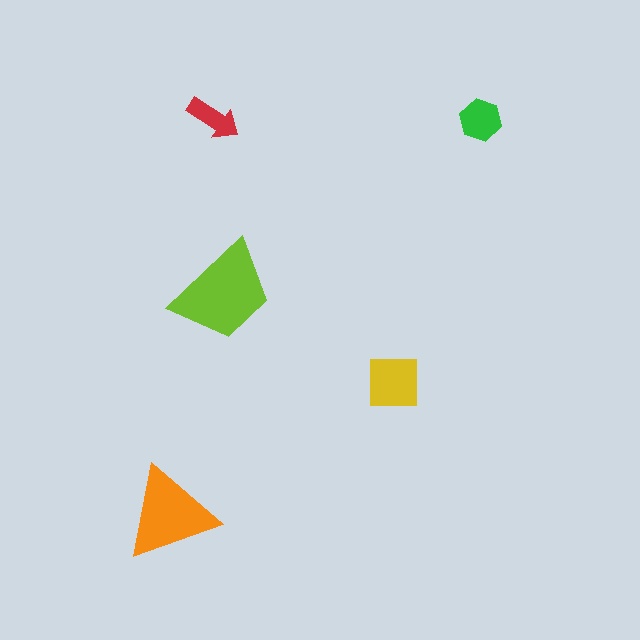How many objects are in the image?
There are 5 objects in the image.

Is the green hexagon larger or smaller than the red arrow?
Larger.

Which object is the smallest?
The red arrow.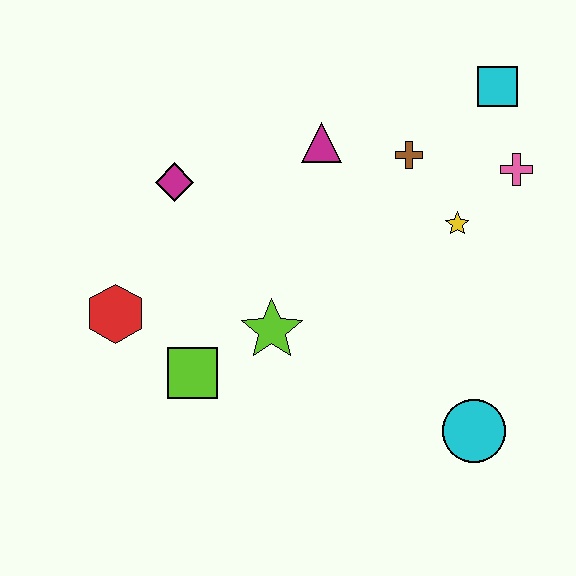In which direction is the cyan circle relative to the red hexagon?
The cyan circle is to the right of the red hexagon.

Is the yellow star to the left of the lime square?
No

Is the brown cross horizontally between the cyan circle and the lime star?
Yes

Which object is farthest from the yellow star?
The red hexagon is farthest from the yellow star.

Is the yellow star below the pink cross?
Yes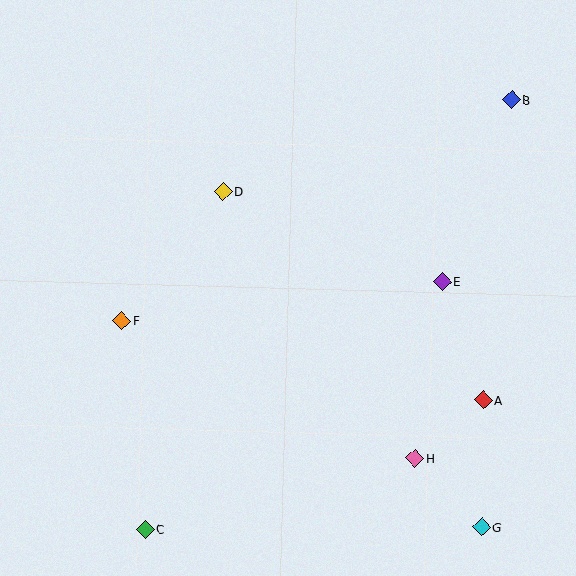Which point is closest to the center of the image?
Point D at (223, 191) is closest to the center.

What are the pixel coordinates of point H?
Point H is at (415, 458).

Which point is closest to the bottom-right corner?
Point G is closest to the bottom-right corner.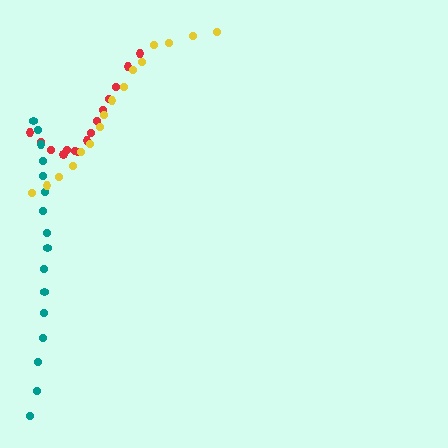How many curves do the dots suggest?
There are 3 distinct paths.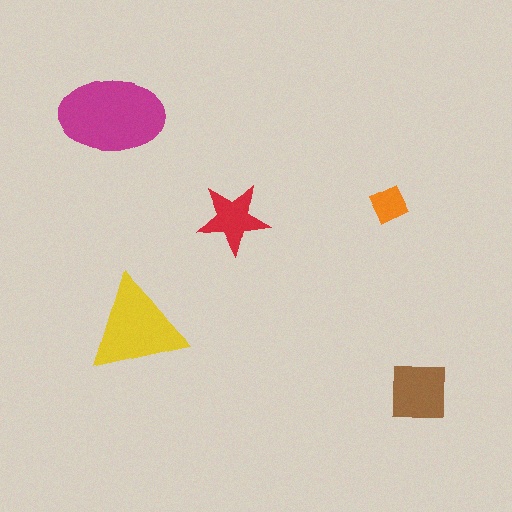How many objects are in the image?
There are 5 objects in the image.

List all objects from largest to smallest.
The magenta ellipse, the yellow triangle, the brown square, the red star, the orange diamond.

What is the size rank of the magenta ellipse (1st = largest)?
1st.